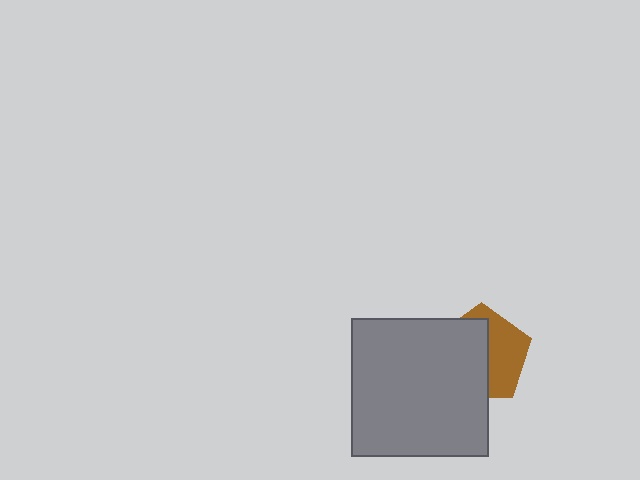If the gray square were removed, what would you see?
You would see the complete brown pentagon.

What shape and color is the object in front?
The object in front is a gray square.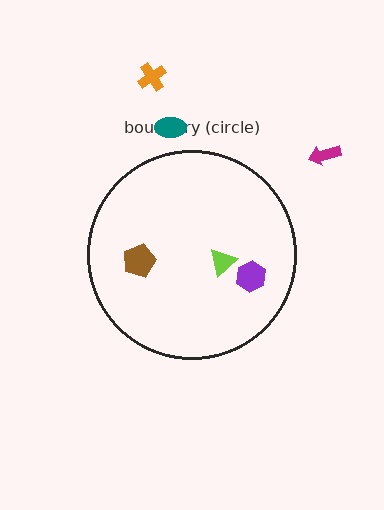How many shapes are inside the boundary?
3 inside, 3 outside.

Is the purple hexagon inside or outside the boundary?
Inside.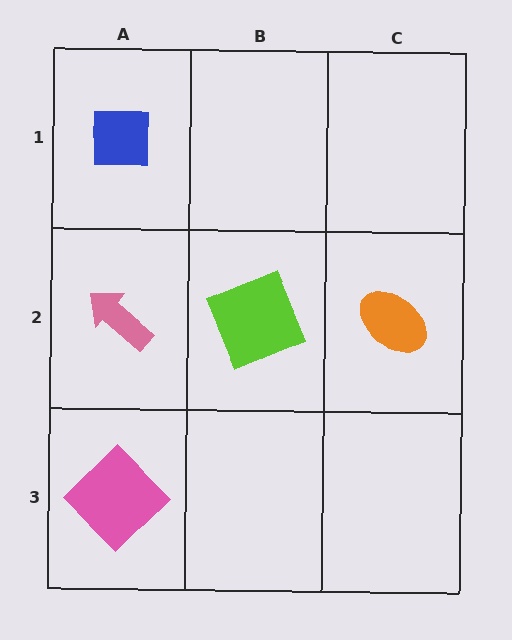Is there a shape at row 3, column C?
No, that cell is empty.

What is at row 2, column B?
A lime square.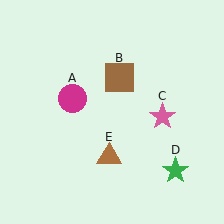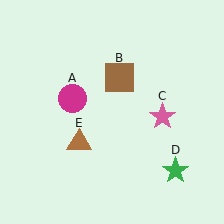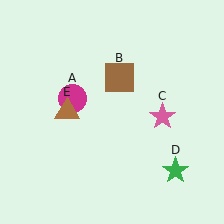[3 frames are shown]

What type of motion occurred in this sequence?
The brown triangle (object E) rotated clockwise around the center of the scene.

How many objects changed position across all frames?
1 object changed position: brown triangle (object E).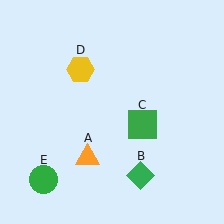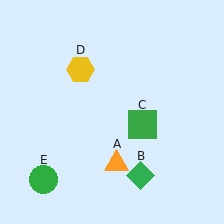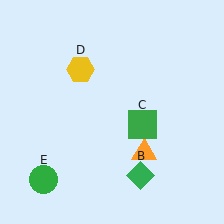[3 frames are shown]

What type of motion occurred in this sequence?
The orange triangle (object A) rotated counterclockwise around the center of the scene.